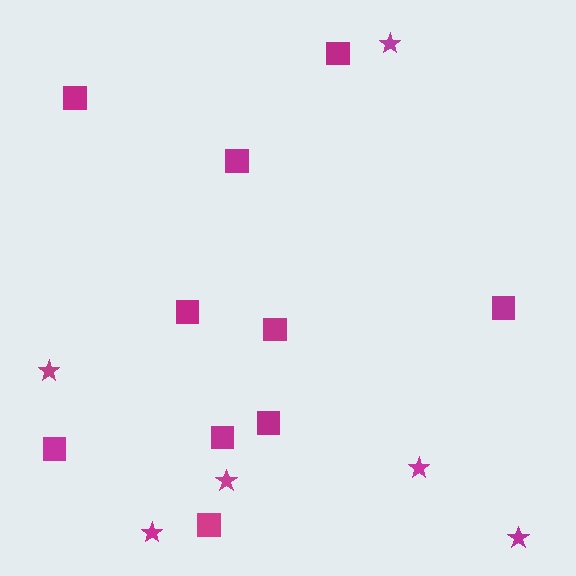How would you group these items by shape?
There are 2 groups: one group of squares (10) and one group of stars (6).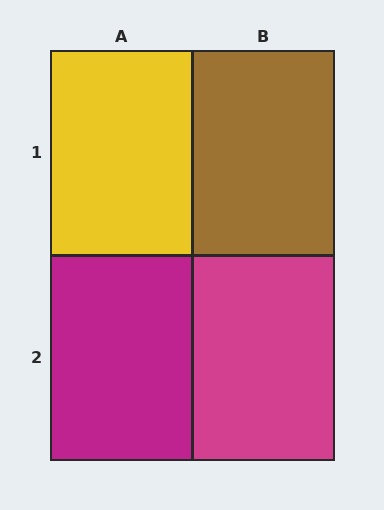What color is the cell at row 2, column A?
Magenta.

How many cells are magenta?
2 cells are magenta.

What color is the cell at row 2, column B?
Magenta.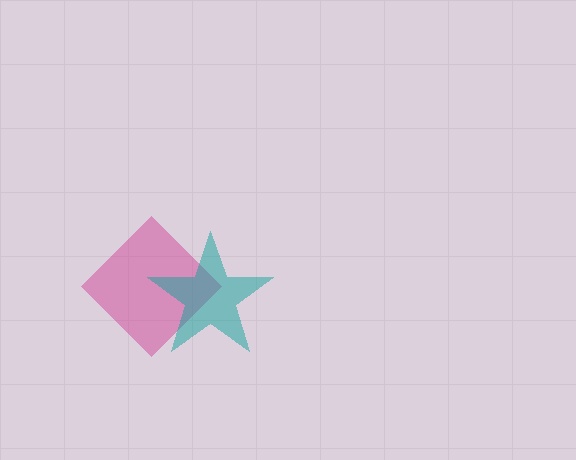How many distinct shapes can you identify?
There are 2 distinct shapes: a magenta diamond, a teal star.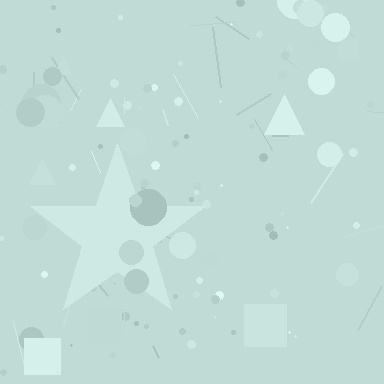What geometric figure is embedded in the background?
A star is embedded in the background.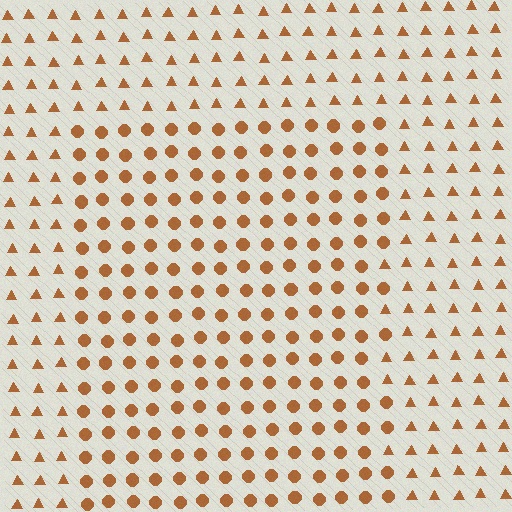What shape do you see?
I see a rectangle.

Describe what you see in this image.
The image is filled with small brown elements arranged in a uniform grid. A rectangle-shaped region contains circles, while the surrounding area contains triangles. The boundary is defined purely by the change in element shape.